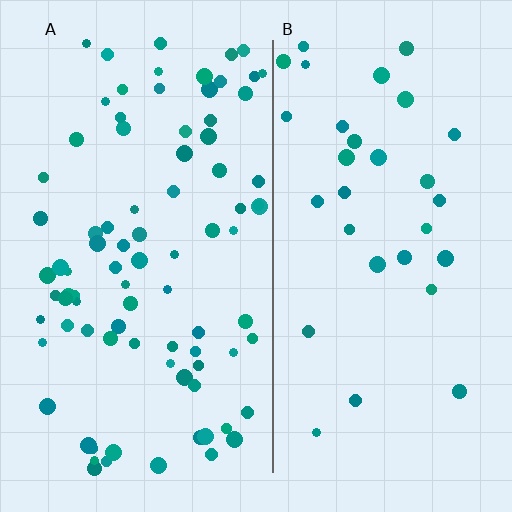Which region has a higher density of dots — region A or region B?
A (the left).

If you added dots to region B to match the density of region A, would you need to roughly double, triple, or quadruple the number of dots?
Approximately triple.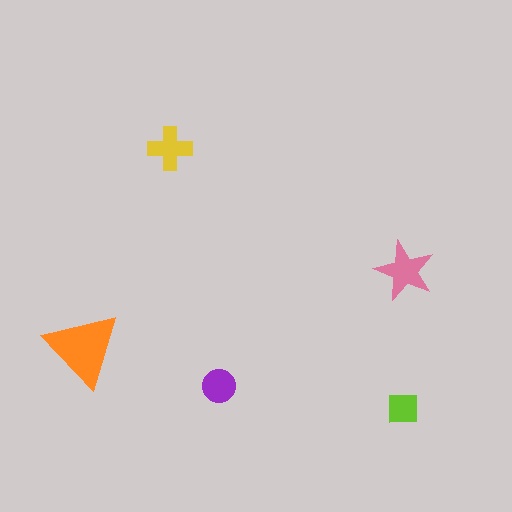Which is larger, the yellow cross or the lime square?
The yellow cross.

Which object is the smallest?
The lime square.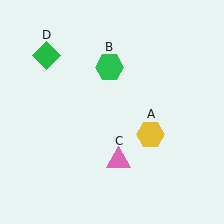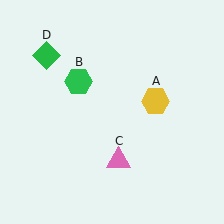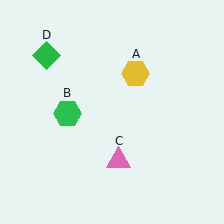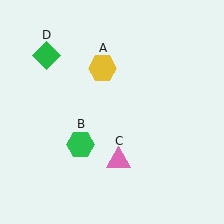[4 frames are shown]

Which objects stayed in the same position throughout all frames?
Pink triangle (object C) and green diamond (object D) remained stationary.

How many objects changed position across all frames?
2 objects changed position: yellow hexagon (object A), green hexagon (object B).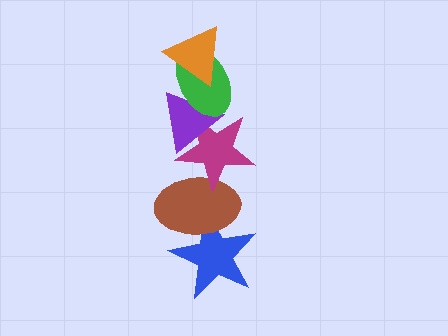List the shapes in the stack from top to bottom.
From top to bottom: the orange triangle, the green ellipse, the purple triangle, the magenta star, the brown ellipse, the blue star.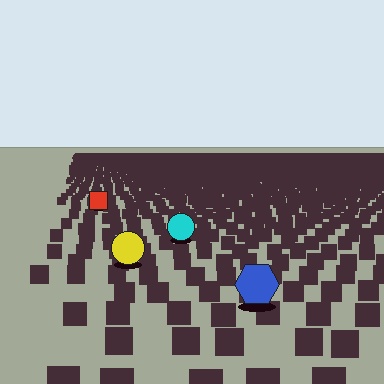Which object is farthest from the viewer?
The red square is farthest from the viewer. It appears smaller and the ground texture around it is denser.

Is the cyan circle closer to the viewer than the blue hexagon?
No. The blue hexagon is closer — you can tell from the texture gradient: the ground texture is coarser near it.